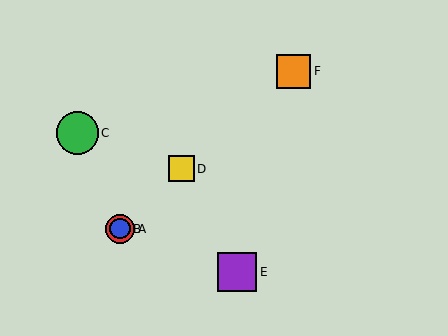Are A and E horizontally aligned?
No, A is at y≈229 and E is at y≈272.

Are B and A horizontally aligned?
Yes, both are at y≈229.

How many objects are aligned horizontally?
2 objects (A, B) are aligned horizontally.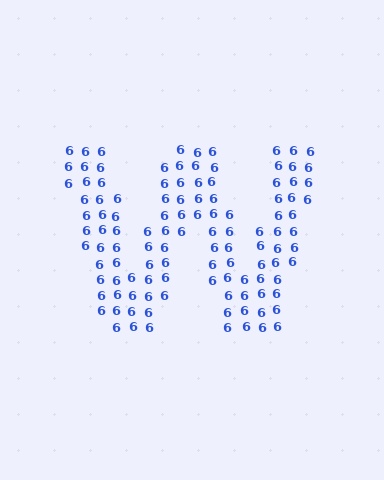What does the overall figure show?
The overall figure shows the letter W.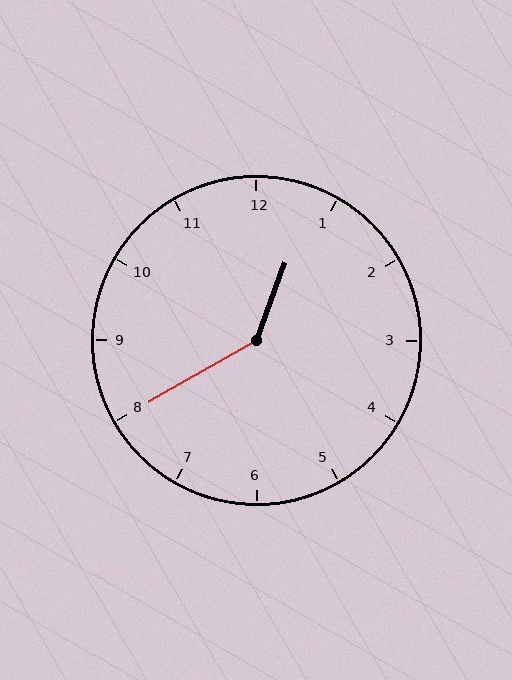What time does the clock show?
12:40.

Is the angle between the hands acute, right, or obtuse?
It is obtuse.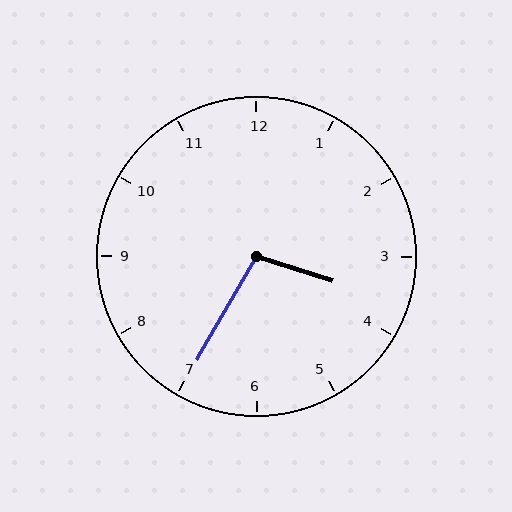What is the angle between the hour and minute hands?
Approximately 102 degrees.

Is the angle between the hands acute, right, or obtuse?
It is obtuse.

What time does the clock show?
3:35.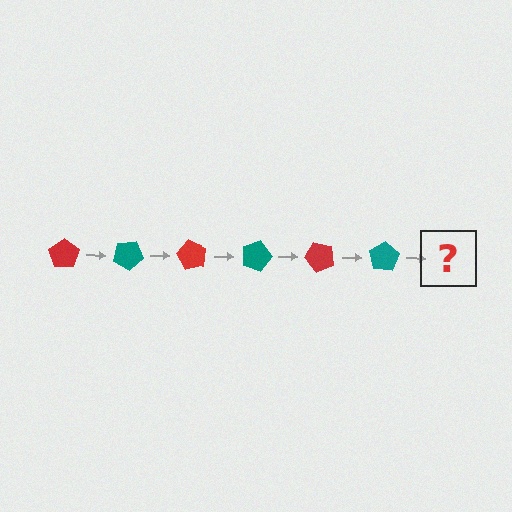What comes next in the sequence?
The next element should be a red pentagon, rotated 180 degrees from the start.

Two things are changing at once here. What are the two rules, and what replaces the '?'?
The two rules are that it rotates 30 degrees each step and the color cycles through red and teal. The '?' should be a red pentagon, rotated 180 degrees from the start.